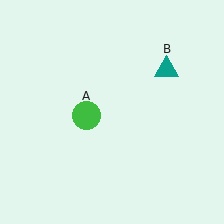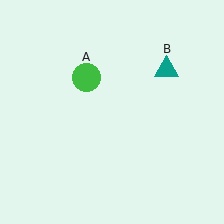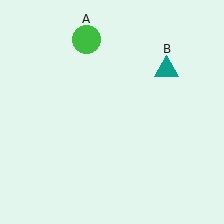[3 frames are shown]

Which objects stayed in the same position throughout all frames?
Teal triangle (object B) remained stationary.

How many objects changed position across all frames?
1 object changed position: green circle (object A).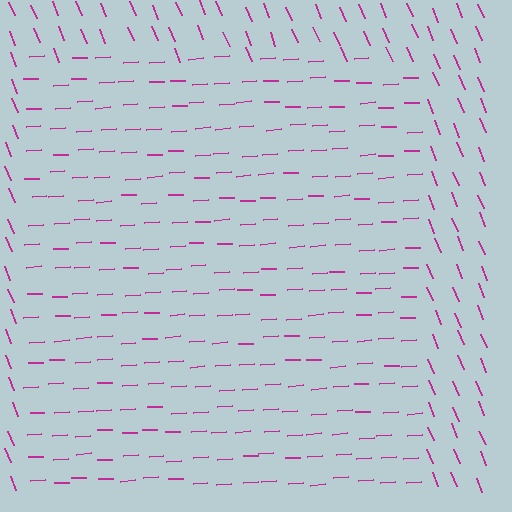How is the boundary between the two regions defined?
The boundary is defined purely by a change in line orientation (approximately 71 degrees difference). All lines are the same color and thickness.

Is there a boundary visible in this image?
Yes, there is a texture boundary formed by a change in line orientation.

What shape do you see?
I see a rectangle.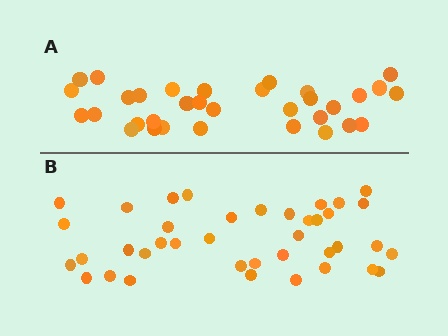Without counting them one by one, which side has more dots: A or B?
Region B (the bottom region) has more dots.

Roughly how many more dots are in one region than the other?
Region B has about 6 more dots than region A.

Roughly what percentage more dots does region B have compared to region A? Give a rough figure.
About 20% more.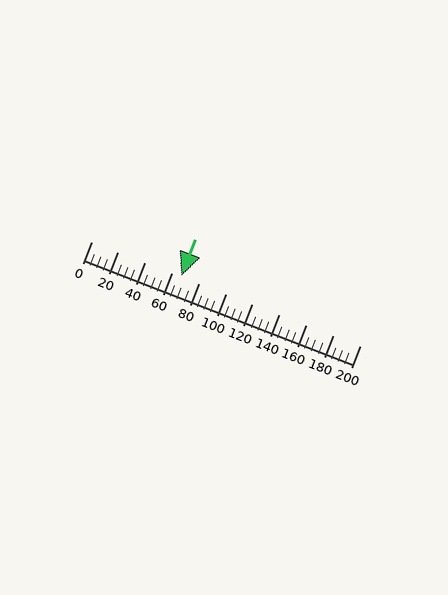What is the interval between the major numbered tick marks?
The major tick marks are spaced 20 units apart.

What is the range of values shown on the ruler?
The ruler shows values from 0 to 200.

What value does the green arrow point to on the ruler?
The green arrow points to approximately 67.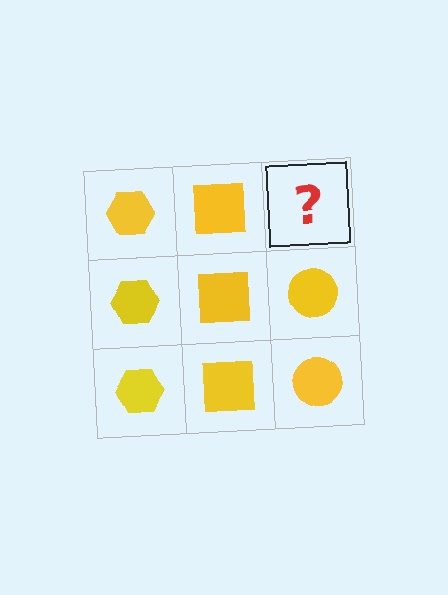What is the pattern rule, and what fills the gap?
The rule is that each column has a consistent shape. The gap should be filled with a yellow circle.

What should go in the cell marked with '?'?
The missing cell should contain a yellow circle.